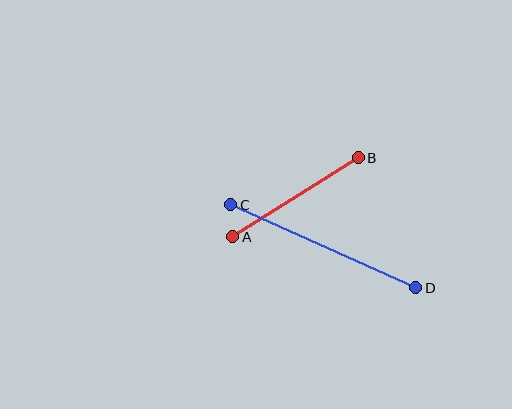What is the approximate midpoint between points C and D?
The midpoint is at approximately (323, 246) pixels.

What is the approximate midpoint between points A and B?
The midpoint is at approximately (295, 197) pixels.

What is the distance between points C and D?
The distance is approximately 203 pixels.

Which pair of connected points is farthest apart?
Points C and D are farthest apart.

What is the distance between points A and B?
The distance is approximately 148 pixels.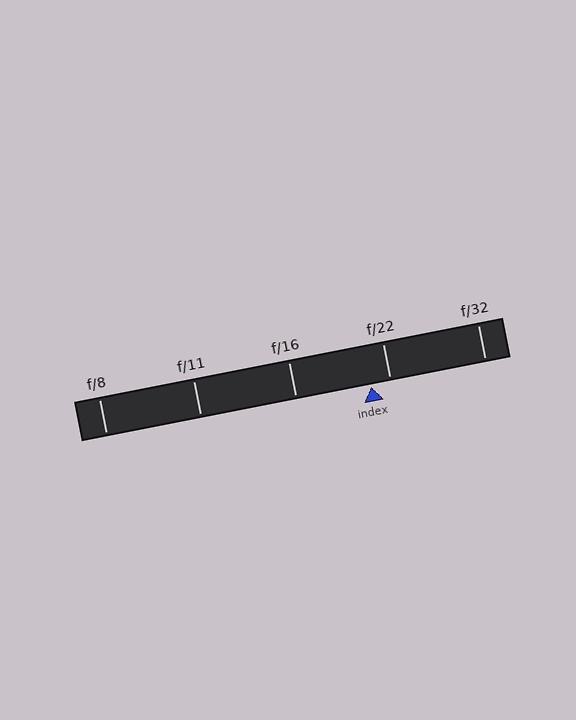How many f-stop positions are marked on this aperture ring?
There are 5 f-stop positions marked.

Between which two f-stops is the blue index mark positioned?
The index mark is between f/16 and f/22.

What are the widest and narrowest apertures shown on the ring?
The widest aperture shown is f/8 and the narrowest is f/32.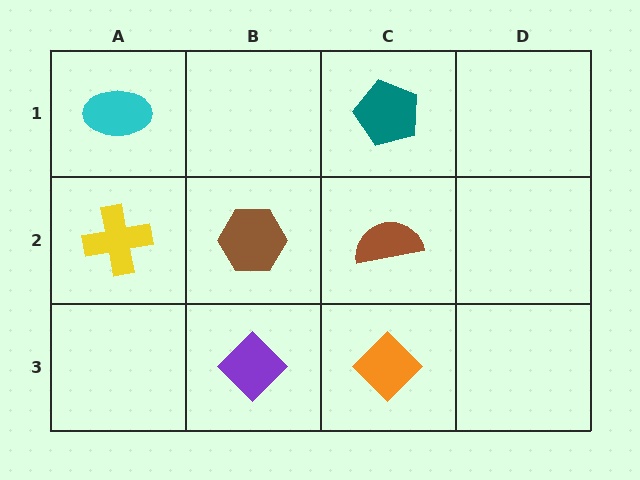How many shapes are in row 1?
2 shapes.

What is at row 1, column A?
A cyan ellipse.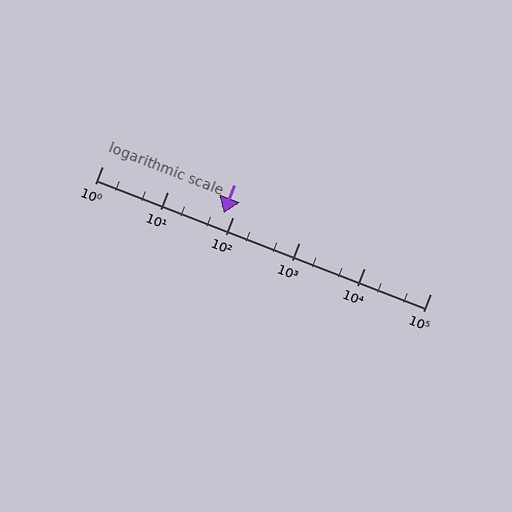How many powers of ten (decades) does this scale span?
The scale spans 5 decades, from 1 to 100000.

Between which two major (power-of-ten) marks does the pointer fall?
The pointer is between 10 and 100.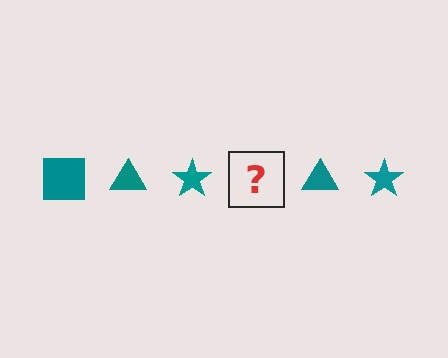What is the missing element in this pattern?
The missing element is a teal square.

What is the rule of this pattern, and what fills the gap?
The rule is that the pattern cycles through square, triangle, star shapes in teal. The gap should be filled with a teal square.